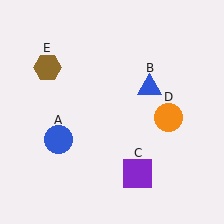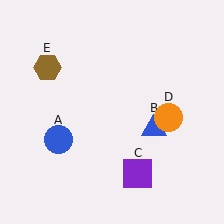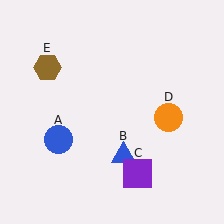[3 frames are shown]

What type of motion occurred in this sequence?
The blue triangle (object B) rotated clockwise around the center of the scene.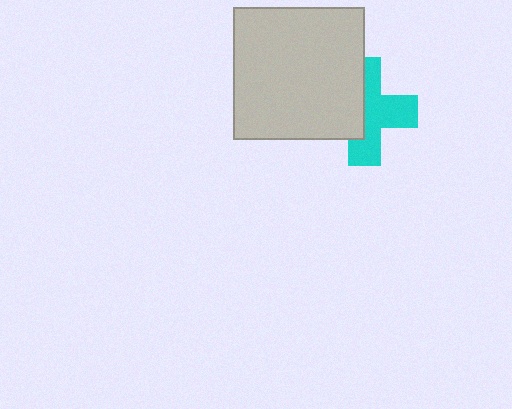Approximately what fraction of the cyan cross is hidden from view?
Roughly 45% of the cyan cross is hidden behind the light gray square.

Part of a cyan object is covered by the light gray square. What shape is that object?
It is a cross.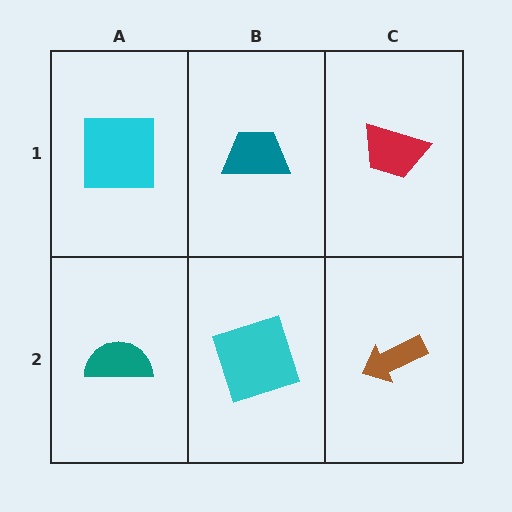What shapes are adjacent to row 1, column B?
A cyan square (row 2, column B), a cyan square (row 1, column A), a red trapezoid (row 1, column C).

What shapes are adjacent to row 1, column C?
A brown arrow (row 2, column C), a teal trapezoid (row 1, column B).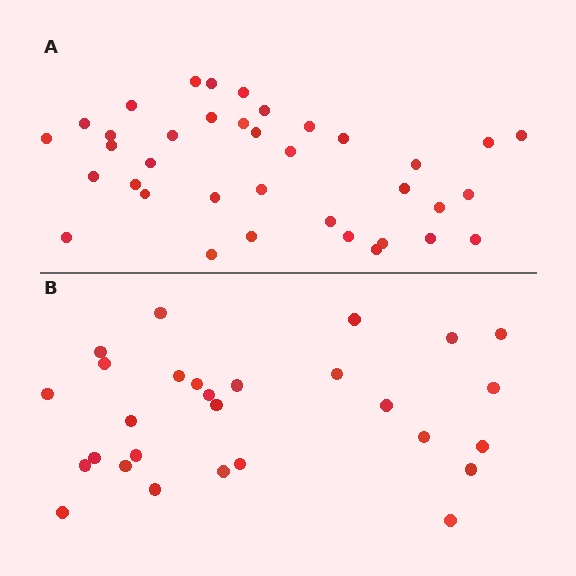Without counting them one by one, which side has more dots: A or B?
Region A (the top region) has more dots.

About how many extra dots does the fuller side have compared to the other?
Region A has roughly 8 or so more dots than region B.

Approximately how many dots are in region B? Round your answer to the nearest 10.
About 30 dots. (The exact count is 28, which rounds to 30.)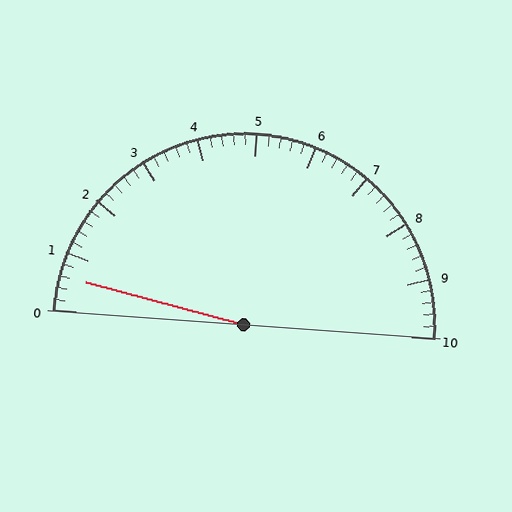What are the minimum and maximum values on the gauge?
The gauge ranges from 0 to 10.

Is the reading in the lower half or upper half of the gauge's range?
The reading is in the lower half of the range (0 to 10).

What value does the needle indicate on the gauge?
The needle indicates approximately 0.6.